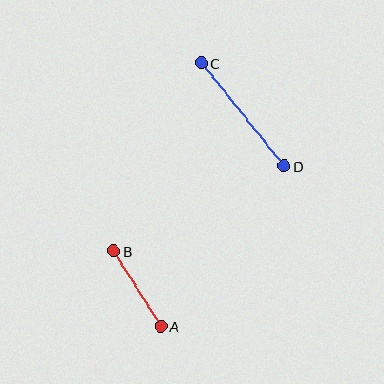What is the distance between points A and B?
The distance is approximately 88 pixels.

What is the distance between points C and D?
The distance is approximately 132 pixels.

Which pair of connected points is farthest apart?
Points C and D are farthest apart.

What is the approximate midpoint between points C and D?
The midpoint is at approximately (243, 115) pixels.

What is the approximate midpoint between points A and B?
The midpoint is at approximately (137, 289) pixels.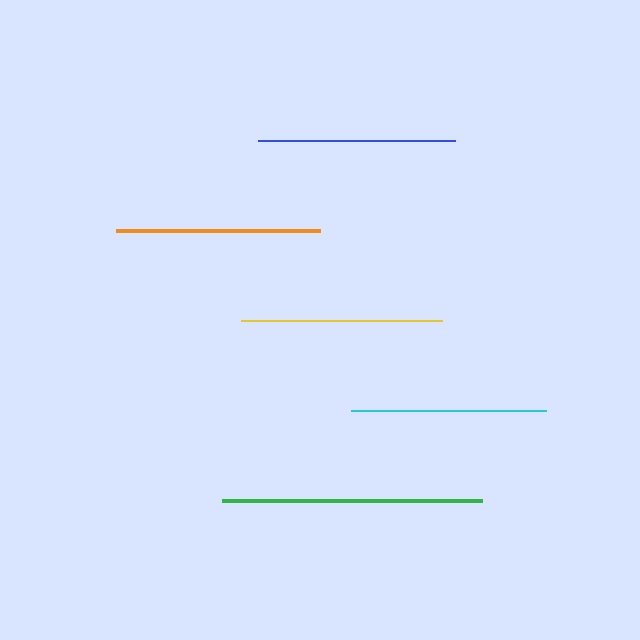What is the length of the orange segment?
The orange segment is approximately 204 pixels long.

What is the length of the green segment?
The green segment is approximately 260 pixels long.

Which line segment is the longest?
The green line is the longest at approximately 260 pixels.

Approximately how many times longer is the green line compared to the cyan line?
The green line is approximately 1.3 times the length of the cyan line.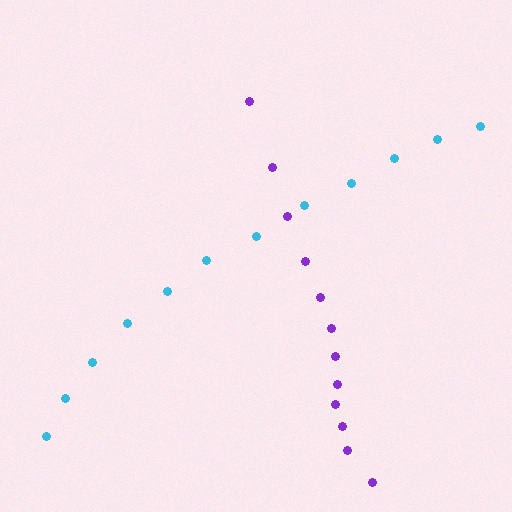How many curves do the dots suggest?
There are 2 distinct paths.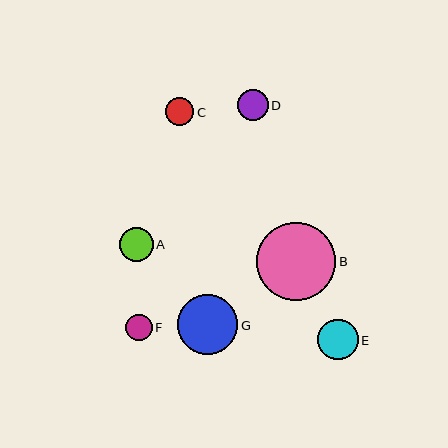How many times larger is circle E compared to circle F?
Circle E is approximately 1.5 times the size of circle F.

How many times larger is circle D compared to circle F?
Circle D is approximately 1.2 times the size of circle F.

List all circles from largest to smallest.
From largest to smallest: B, G, E, A, D, C, F.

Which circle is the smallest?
Circle F is the smallest with a size of approximately 26 pixels.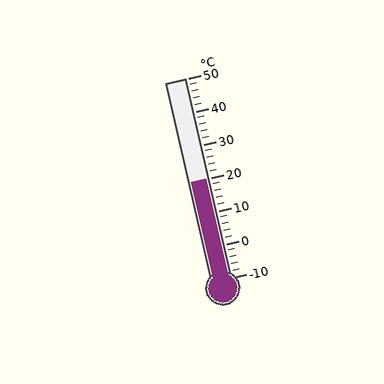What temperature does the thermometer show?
The thermometer shows approximately 20°C.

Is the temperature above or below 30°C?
The temperature is below 30°C.